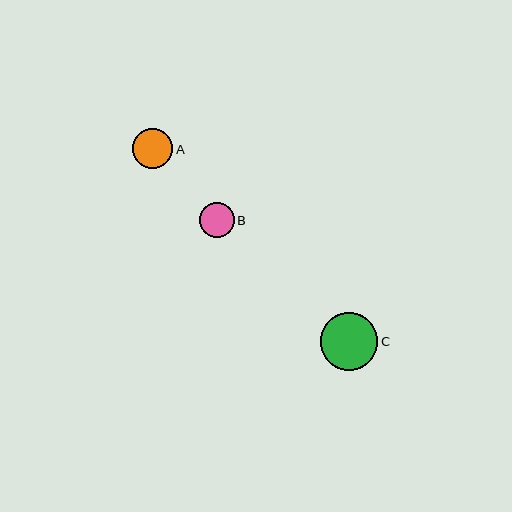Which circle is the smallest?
Circle B is the smallest with a size of approximately 35 pixels.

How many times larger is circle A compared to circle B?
Circle A is approximately 1.2 times the size of circle B.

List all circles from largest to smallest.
From largest to smallest: C, A, B.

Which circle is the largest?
Circle C is the largest with a size of approximately 58 pixels.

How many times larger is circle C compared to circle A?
Circle C is approximately 1.4 times the size of circle A.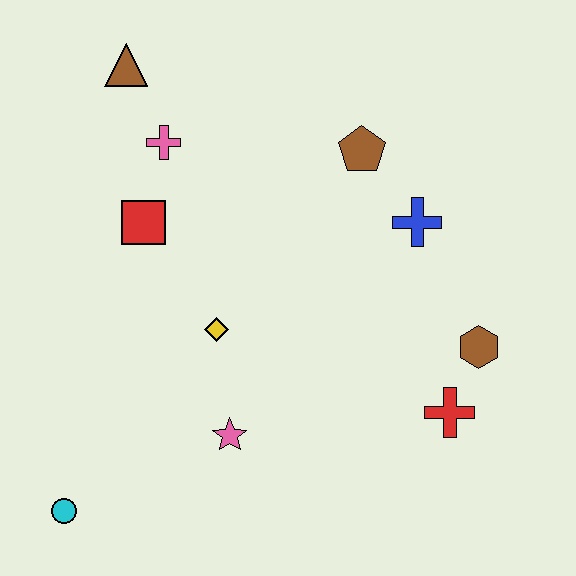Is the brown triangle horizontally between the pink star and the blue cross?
No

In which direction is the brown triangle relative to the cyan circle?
The brown triangle is above the cyan circle.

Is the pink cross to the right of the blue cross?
No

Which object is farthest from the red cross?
The brown triangle is farthest from the red cross.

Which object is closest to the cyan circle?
The pink star is closest to the cyan circle.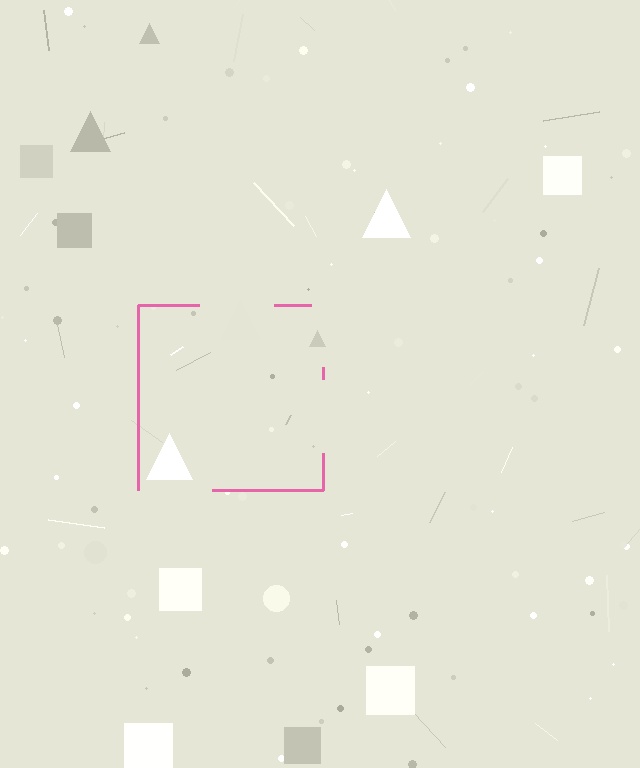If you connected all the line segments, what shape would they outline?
They would outline a square.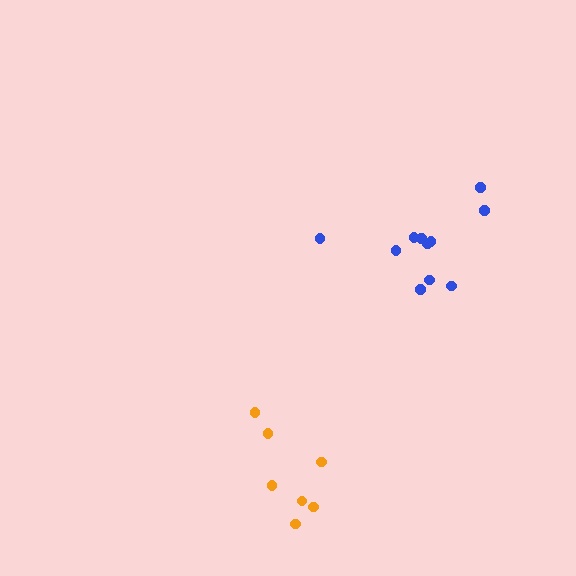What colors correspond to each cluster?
The clusters are colored: orange, blue.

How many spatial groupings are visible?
There are 2 spatial groupings.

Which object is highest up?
The blue cluster is topmost.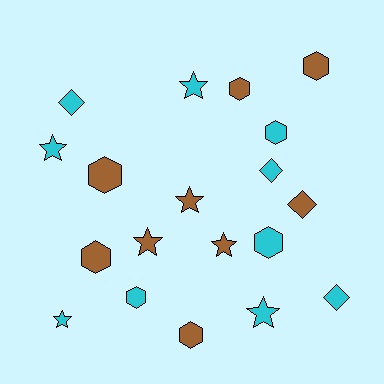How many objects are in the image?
There are 19 objects.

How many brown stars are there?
There are 3 brown stars.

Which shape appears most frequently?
Hexagon, with 8 objects.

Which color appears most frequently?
Cyan, with 10 objects.